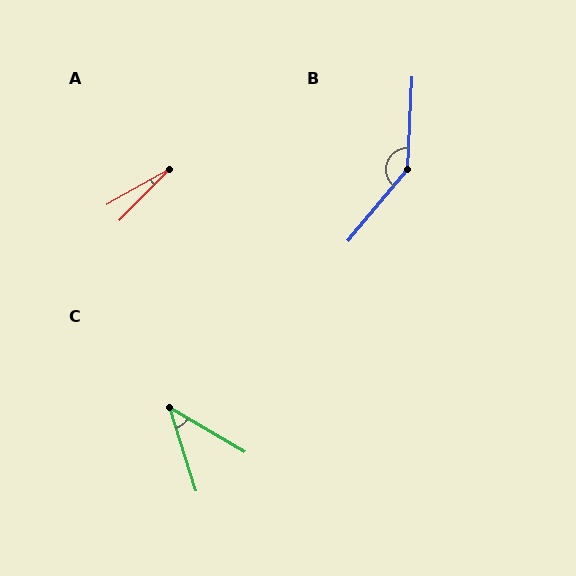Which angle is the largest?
B, at approximately 143 degrees.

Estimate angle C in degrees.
Approximately 42 degrees.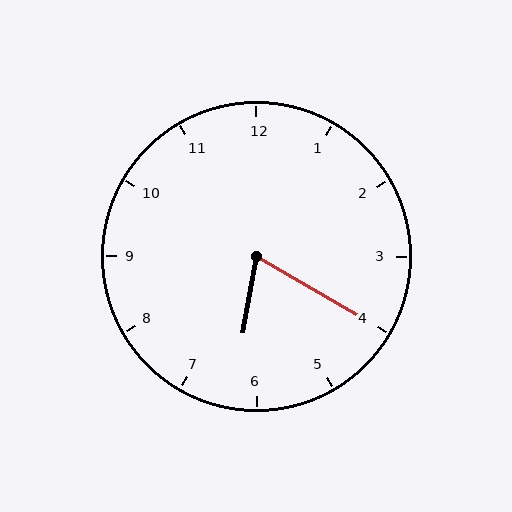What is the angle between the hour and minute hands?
Approximately 70 degrees.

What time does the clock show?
6:20.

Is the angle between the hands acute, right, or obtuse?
It is acute.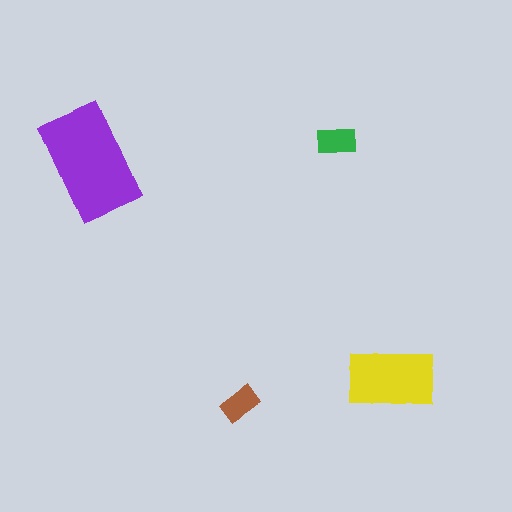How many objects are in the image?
There are 4 objects in the image.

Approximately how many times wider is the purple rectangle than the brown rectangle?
About 3 times wider.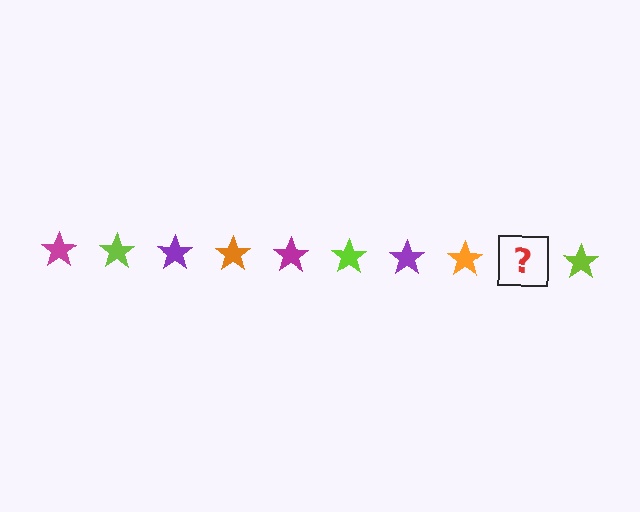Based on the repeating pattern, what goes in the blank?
The blank should be a magenta star.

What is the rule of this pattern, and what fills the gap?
The rule is that the pattern cycles through magenta, lime, purple, orange stars. The gap should be filled with a magenta star.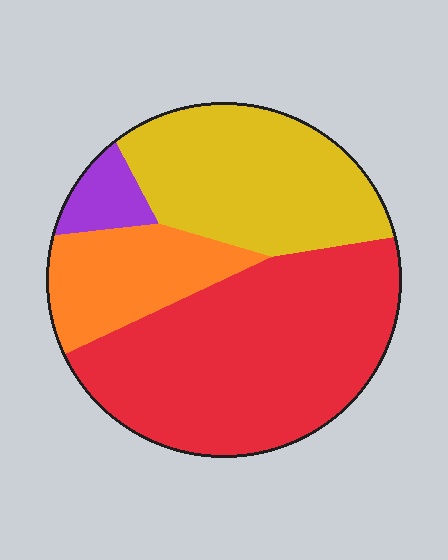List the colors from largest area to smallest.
From largest to smallest: red, yellow, orange, purple.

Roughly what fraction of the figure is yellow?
Yellow covers 30% of the figure.